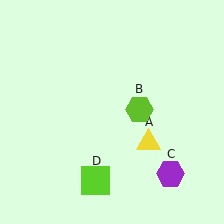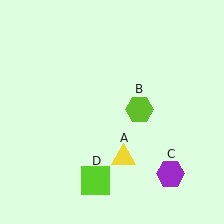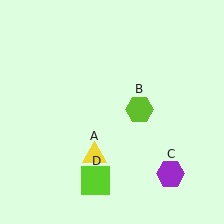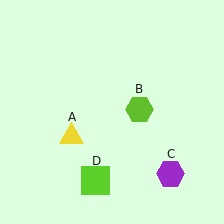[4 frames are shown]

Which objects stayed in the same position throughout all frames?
Lime hexagon (object B) and purple hexagon (object C) and lime square (object D) remained stationary.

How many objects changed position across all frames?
1 object changed position: yellow triangle (object A).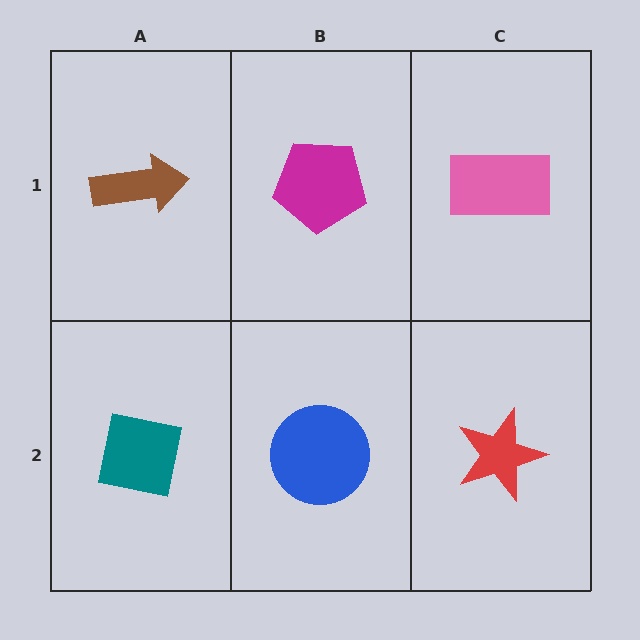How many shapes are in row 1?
3 shapes.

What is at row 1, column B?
A magenta pentagon.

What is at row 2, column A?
A teal square.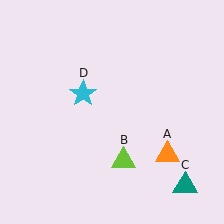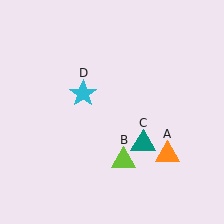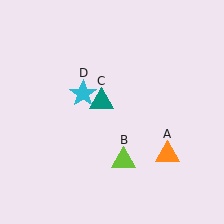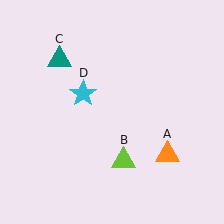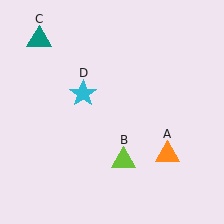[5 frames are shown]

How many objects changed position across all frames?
1 object changed position: teal triangle (object C).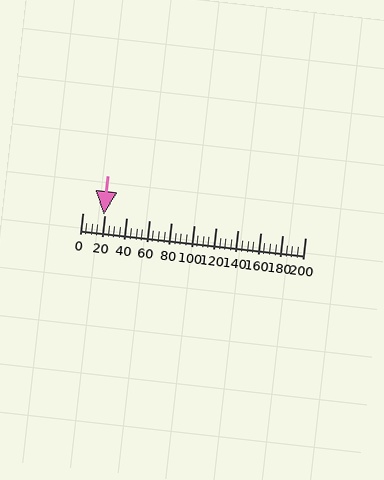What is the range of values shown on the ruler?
The ruler shows values from 0 to 200.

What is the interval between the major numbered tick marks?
The major tick marks are spaced 20 units apart.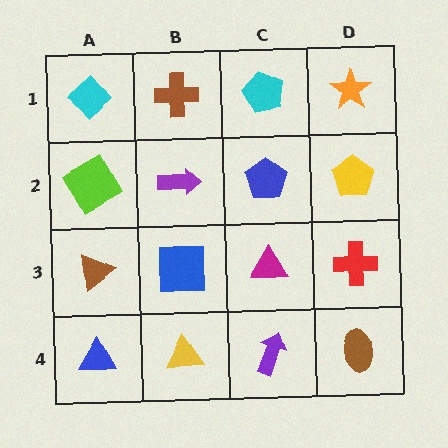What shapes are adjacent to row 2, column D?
An orange star (row 1, column D), a red cross (row 3, column D), a blue pentagon (row 2, column C).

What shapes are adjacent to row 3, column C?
A blue pentagon (row 2, column C), a purple arrow (row 4, column C), a blue square (row 3, column B), a red cross (row 3, column D).